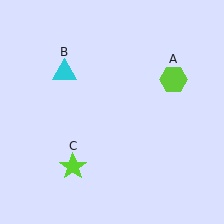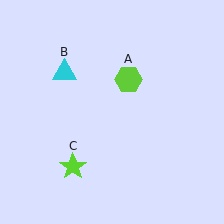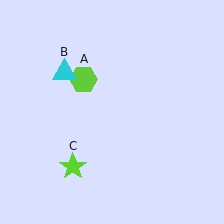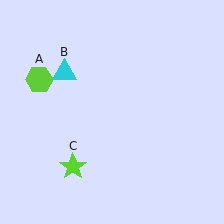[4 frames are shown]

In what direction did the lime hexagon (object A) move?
The lime hexagon (object A) moved left.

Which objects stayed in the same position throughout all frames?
Cyan triangle (object B) and lime star (object C) remained stationary.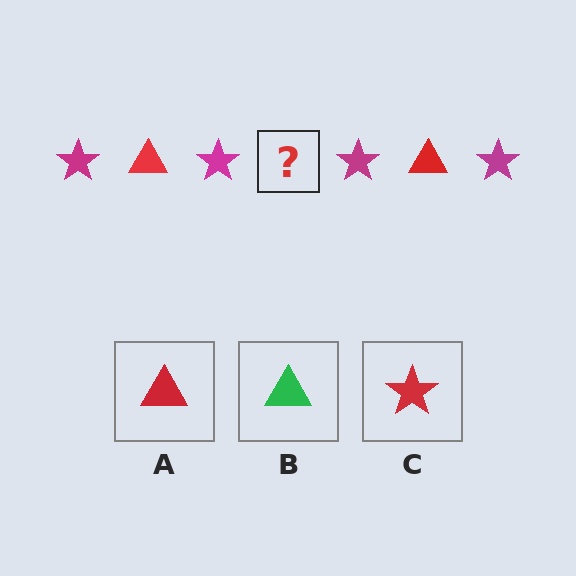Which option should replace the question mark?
Option A.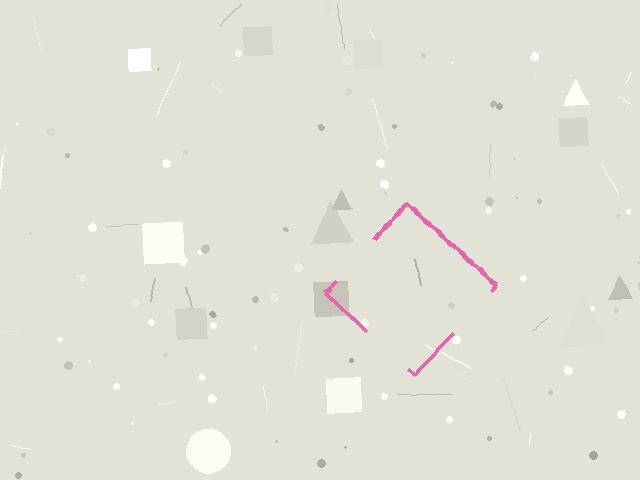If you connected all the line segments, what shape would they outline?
They would outline a diamond.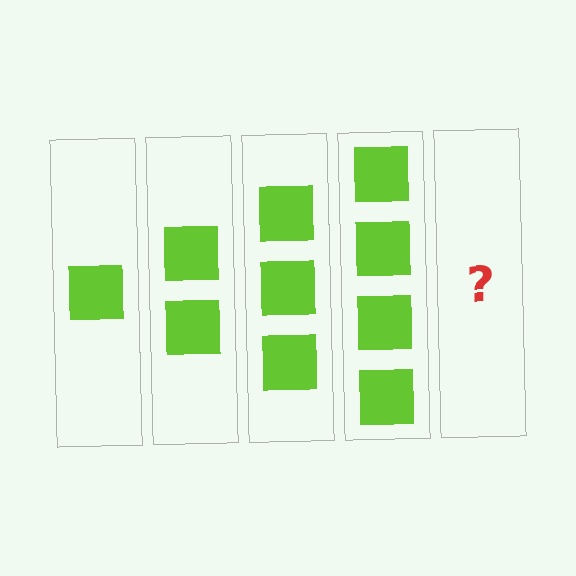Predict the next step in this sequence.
The next step is 5 squares.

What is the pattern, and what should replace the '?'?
The pattern is that each step adds one more square. The '?' should be 5 squares.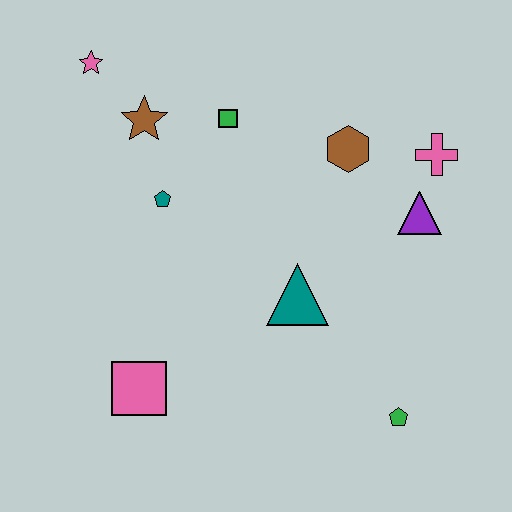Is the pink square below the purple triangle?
Yes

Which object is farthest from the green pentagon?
The pink star is farthest from the green pentagon.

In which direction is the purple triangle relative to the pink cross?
The purple triangle is below the pink cross.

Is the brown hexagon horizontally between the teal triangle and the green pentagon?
Yes